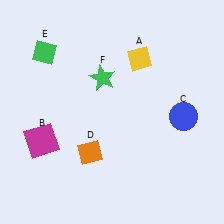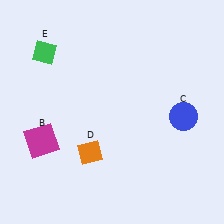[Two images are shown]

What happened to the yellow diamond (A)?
The yellow diamond (A) was removed in Image 2. It was in the top-right area of Image 1.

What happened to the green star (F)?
The green star (F) was removed in Image 2. It was in the top-left area of Image 1.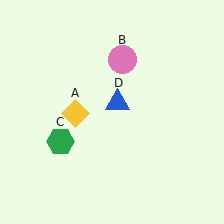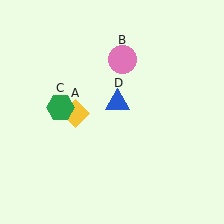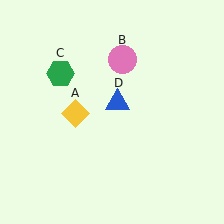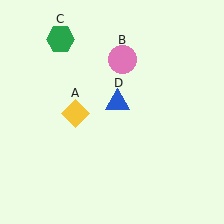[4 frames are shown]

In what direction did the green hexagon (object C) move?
The green hexagon (object C) moved up.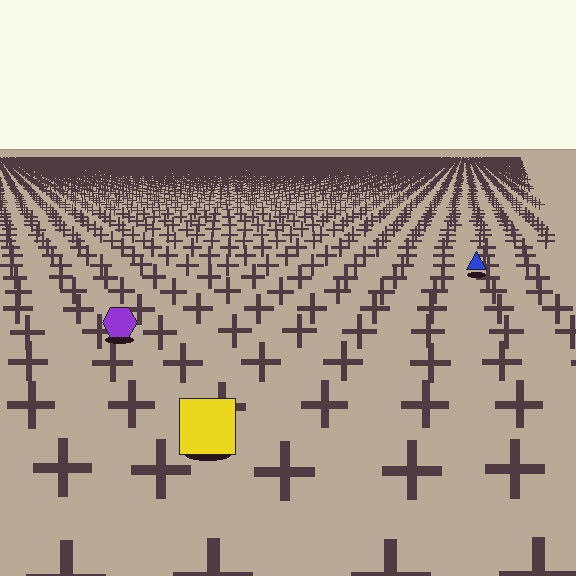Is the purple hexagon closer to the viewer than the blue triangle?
Yes. The purple hexagon is closer — you can tell from the texture gradient: the ground texture is coarser near it.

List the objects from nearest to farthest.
From nearest to farthest: the yellow square, the purple hexagon, the blue triangle.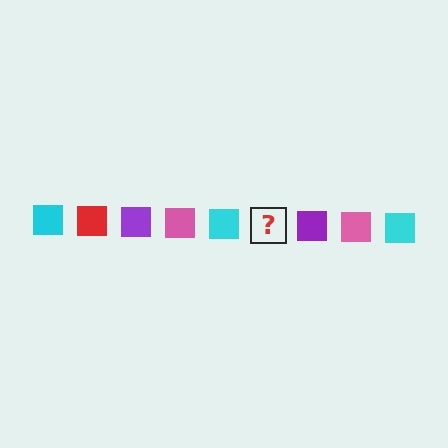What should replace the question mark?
The question mark should be replaced with a red square.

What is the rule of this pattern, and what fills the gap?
The rule is that the pattern cycles through cyan, red, purple, pink squares. The gap should be filled with a red square.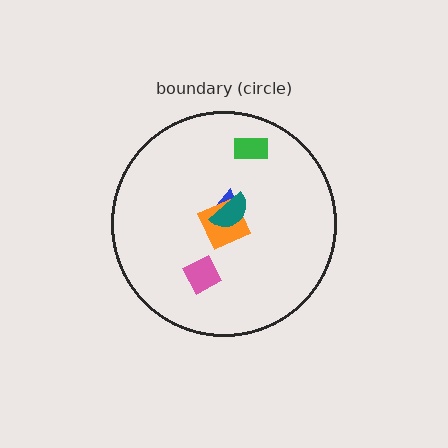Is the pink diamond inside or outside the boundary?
Inside.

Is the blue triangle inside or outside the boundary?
Inside.